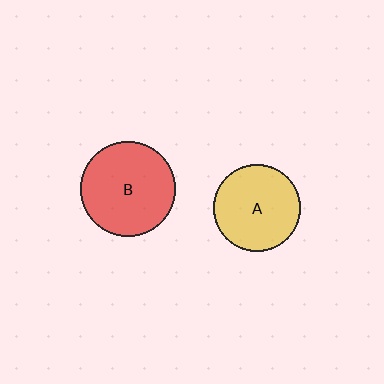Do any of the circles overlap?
No, none of the circles overlap.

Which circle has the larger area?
Circle B (red).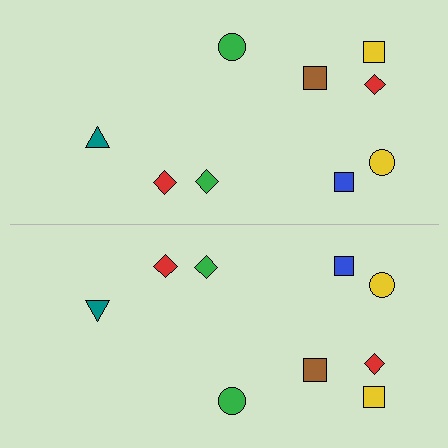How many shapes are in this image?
There are 18 shapes in this image.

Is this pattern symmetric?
Yes, this pattern has bilateral (reflection) symmetry.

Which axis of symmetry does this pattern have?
The pattern has a horizontal axis of symmetry running through the center of the image.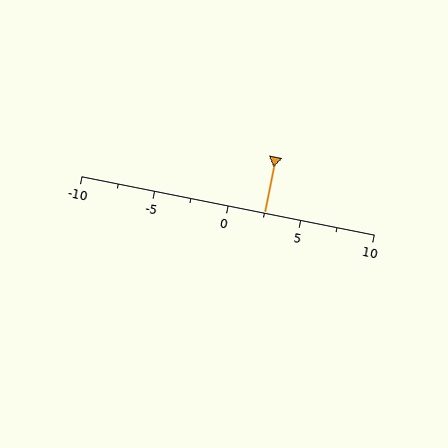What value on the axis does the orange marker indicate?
The marker indicates approximately 2.5.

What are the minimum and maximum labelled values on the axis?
The axis runs from -10 to 10.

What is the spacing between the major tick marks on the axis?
The major ticks are spaced 5 apart.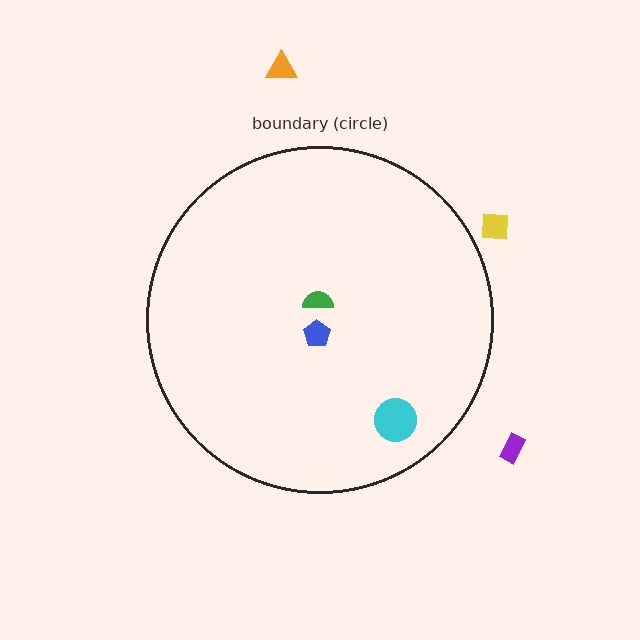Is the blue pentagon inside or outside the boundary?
Inside.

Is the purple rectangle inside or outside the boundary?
Outside.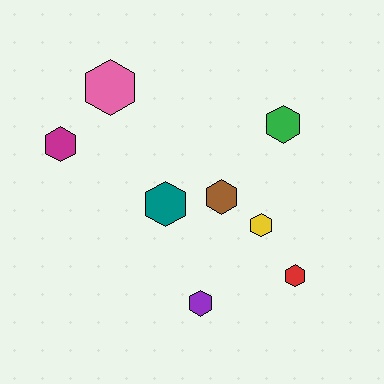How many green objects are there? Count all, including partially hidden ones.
There is 1 green object.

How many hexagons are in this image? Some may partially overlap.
There are 8 hexagons.